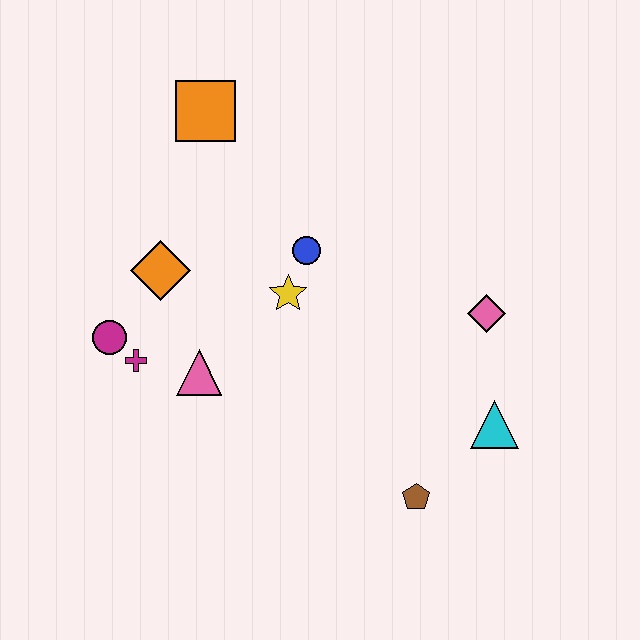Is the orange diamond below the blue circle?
Yes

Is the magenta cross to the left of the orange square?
Yes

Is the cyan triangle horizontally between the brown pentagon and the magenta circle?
No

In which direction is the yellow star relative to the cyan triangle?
The yellow star is to the left of the cyan triangle.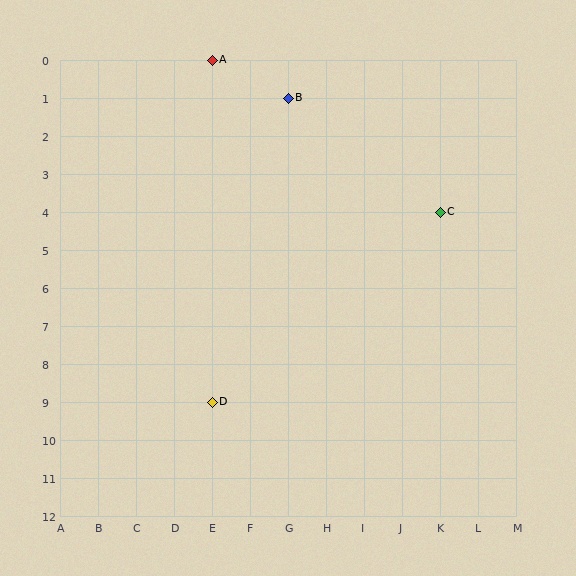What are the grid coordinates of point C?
Point C is at grid coordinates (K, 4).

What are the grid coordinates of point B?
Point B is at grid coordinates (G, 1).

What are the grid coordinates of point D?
Point D is at grid coordinates (E, 9).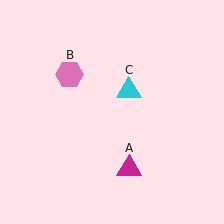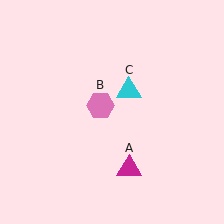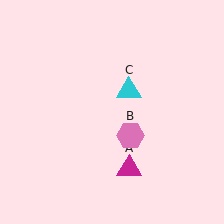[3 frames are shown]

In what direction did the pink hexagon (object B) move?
The pink hexagon (object B) moved down and to the right.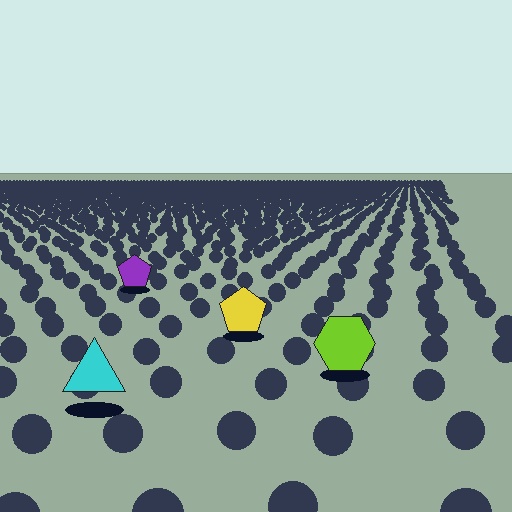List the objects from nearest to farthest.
From nearest to farthest: the cyan triangle, the lime hexagon, the yellow pentagon, the purple pentagon.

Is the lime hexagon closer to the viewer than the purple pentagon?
Yes. The lime hexagon is closer — you can tell from the texture gradient: the ground texture is coarser near it.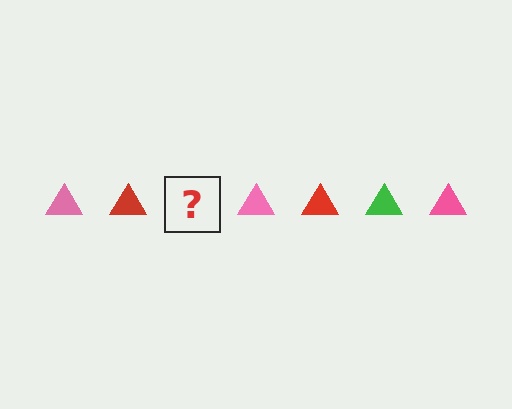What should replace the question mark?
The question mark should be replaced with a green triangle.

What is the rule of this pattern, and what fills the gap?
The rule is that the pattern cycles through pink, red, green triangles. The gap should be filled with a green triangle.